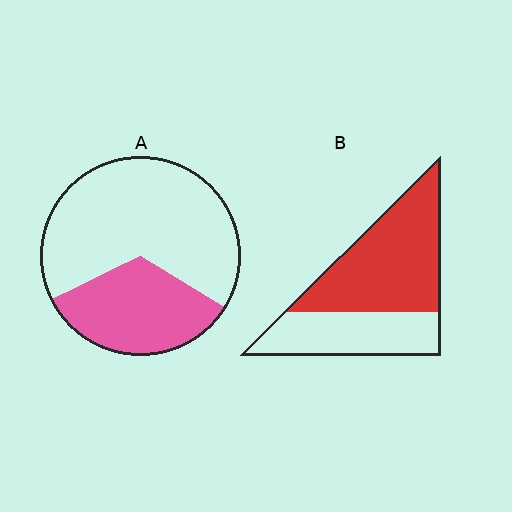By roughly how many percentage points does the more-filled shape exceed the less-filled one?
By roughly 25 percentage points (B over A).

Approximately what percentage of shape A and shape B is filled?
A is approximately 35% and B is approximately 60%.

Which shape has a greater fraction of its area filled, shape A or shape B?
Shape B.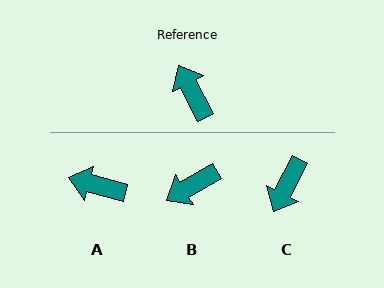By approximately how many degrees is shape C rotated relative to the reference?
Approximately 126 degrees counter-clockwise.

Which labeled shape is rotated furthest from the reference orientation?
C, about 126 degrees away.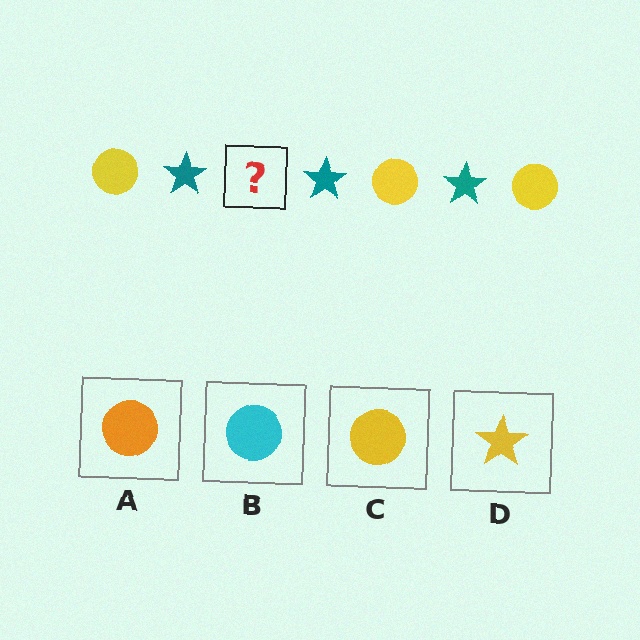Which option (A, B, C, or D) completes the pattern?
C.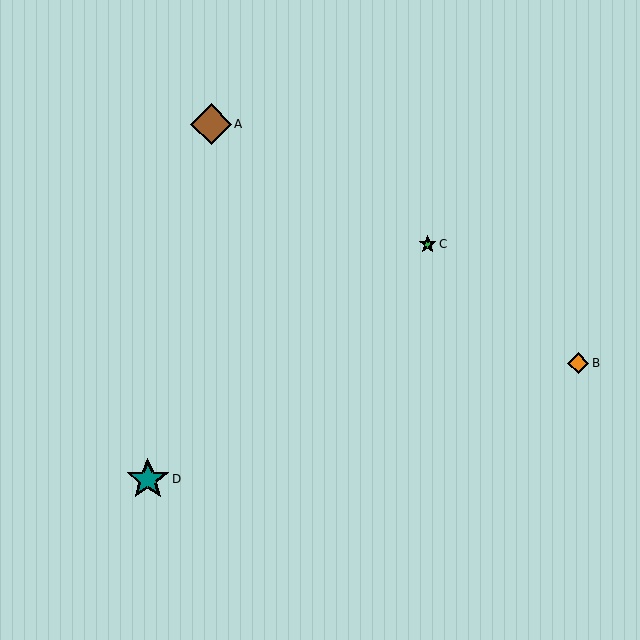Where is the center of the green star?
The center of the green star is at (428, 244).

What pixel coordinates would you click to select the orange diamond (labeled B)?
Click at (578, 363) to select the orange diamond B.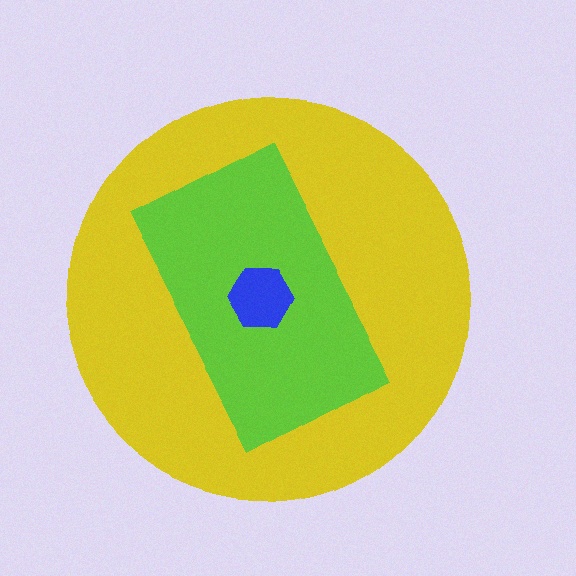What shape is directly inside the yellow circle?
The lime rectangle.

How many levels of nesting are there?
3.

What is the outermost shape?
The yellow circle.